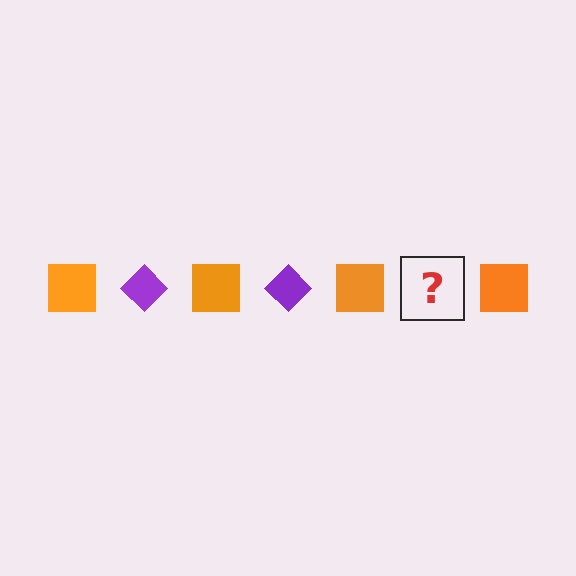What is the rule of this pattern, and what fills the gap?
The rule is that the pattern alternates between orange square and purple diamond. The gap should be filled with a purple diamond.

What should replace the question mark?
The question mark should be replaced with a purple diamond.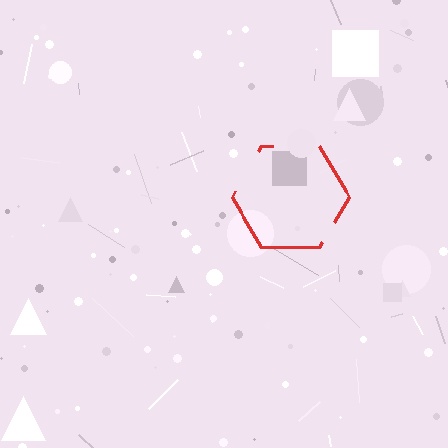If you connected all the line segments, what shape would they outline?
They would outline a hexagon.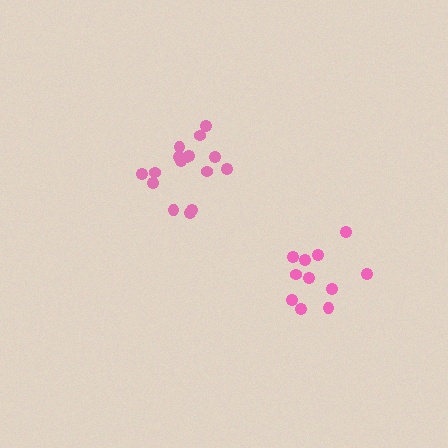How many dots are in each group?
Group 1: 11 dots, Group 2: 16 dots (27 total).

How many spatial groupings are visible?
There are 2 spatial groupings.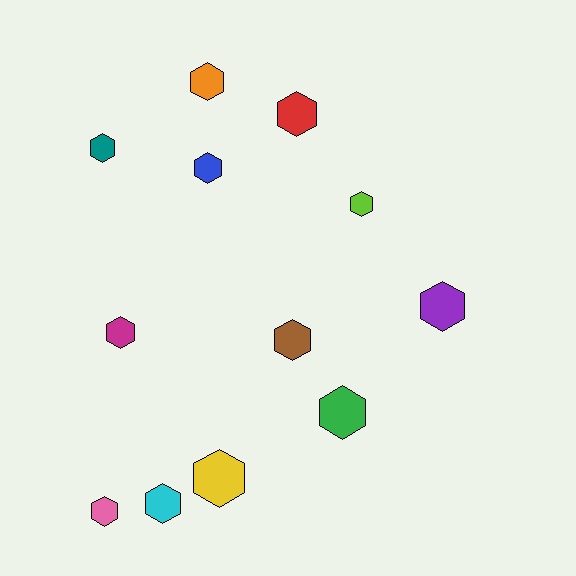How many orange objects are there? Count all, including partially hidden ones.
There is 1 orange object.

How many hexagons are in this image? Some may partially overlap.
There are 12 hexagons.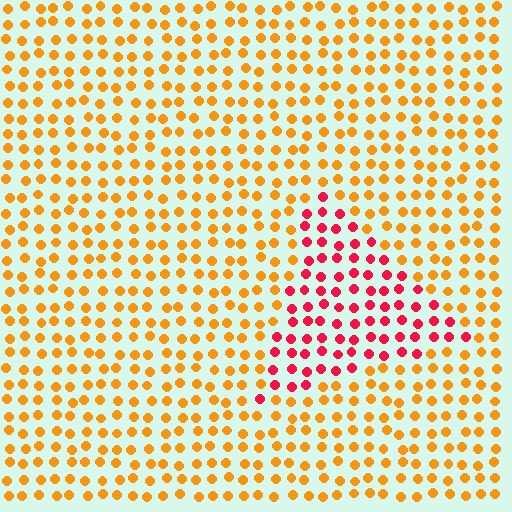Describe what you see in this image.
The image is filled with small orange elements in a uniform arrangement. A triangle-shaped region is visible where the elements are tinted to a slightly different hue, forming a subtle color boundary.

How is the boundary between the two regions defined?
The boundary is defined purely by a slight shift in hue (about 49 degrees). Spacing, size, and orientation are identical on both sides.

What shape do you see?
I see a triangle.